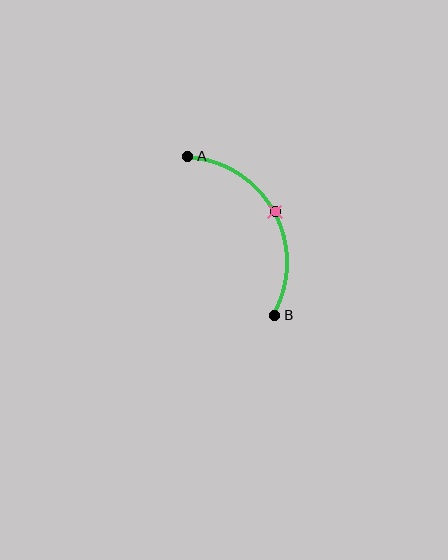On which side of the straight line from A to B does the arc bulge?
The arc bulges to the right of the straight line connecting A and B.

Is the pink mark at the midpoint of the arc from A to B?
Yes. The pink mark lies on the arc at equal arc-length from both A and B — it is the arc midpoint.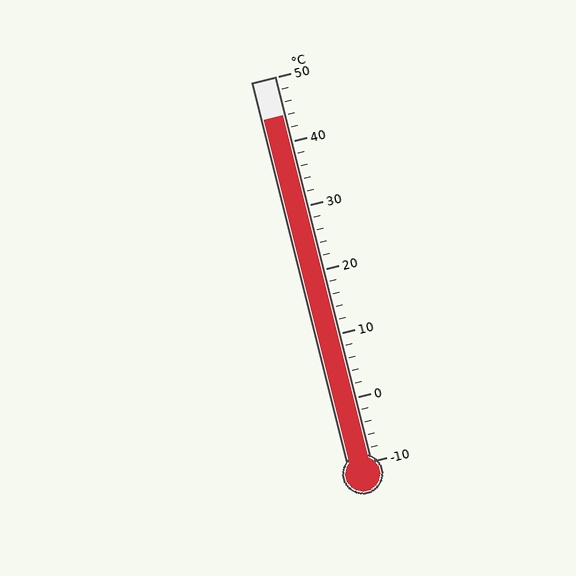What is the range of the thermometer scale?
The thermometer scale ranges from -10°C to 50°C.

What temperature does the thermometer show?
The thermometer shows approximately 44°C.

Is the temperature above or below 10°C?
The temperature is above 10°C.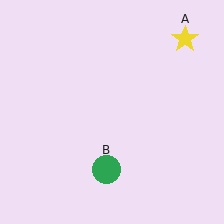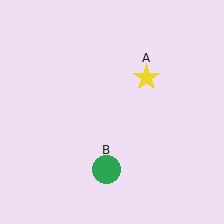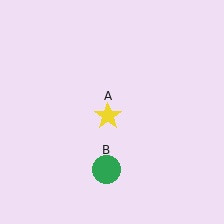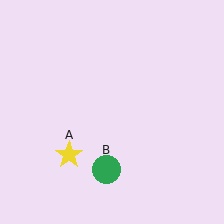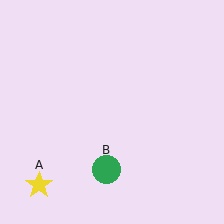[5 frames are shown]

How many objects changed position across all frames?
1 object changed position: yellow star (object A).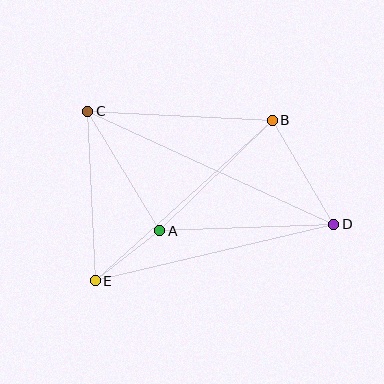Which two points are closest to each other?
Points A and E are closest to each other.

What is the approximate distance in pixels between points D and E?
The distance between D and E is approximately 245 pixels.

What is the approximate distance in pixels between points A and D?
The distance between A and D is approximately 174 pixels.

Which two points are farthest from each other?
Points C and D are farthest from each other.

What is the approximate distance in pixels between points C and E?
The distance between C and E is approximately 170 pixels.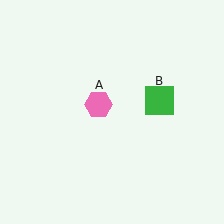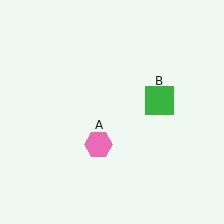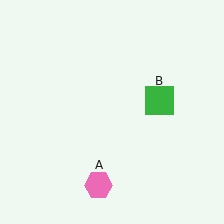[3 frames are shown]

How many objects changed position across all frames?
1 object changed position: pink hexagon (object A).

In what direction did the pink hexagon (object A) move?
The pink hexagon (object A) moved down.